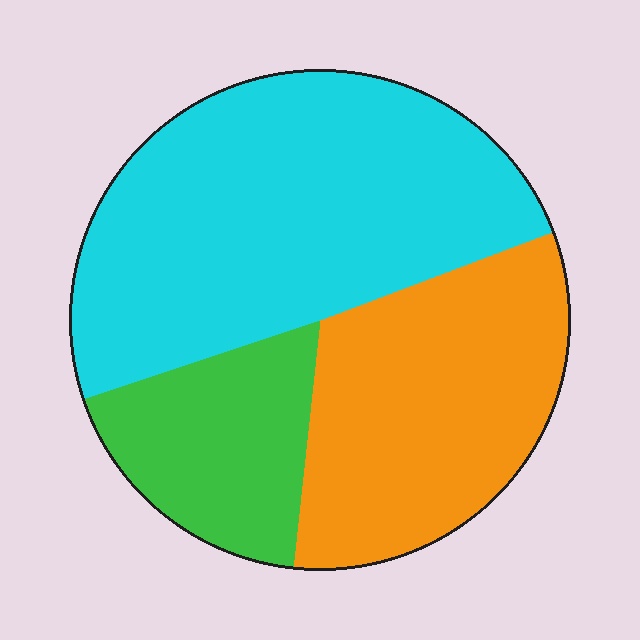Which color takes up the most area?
Cyan, at roughly 50%.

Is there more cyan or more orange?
Cyan.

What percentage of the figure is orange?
Orange takes up about one third (1/3) of the figure.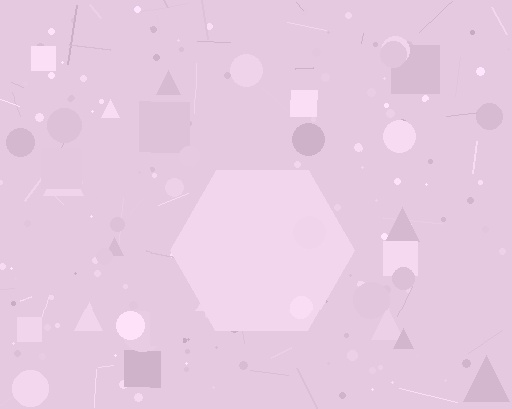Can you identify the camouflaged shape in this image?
The camouflaged shape is a hexagon.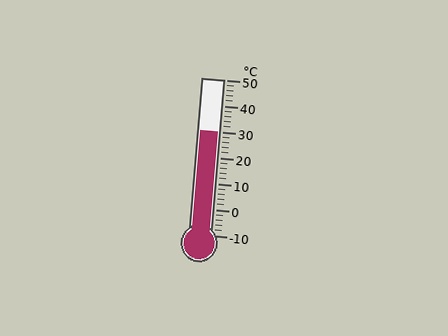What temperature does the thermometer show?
The thermometer shows approximately 30°C.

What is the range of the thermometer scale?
The thermometer scale ranges from -10°C to 50°C.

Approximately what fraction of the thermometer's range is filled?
The thermometer is filled to approximately 65% of its range.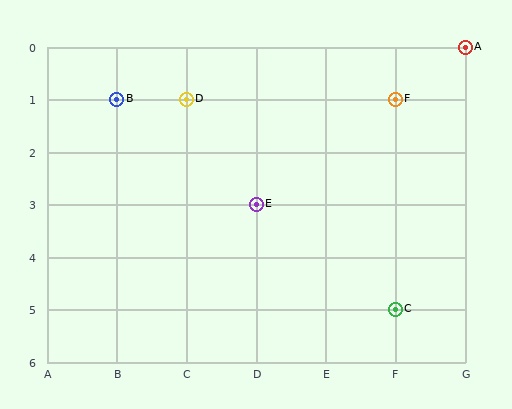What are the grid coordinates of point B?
Point B is at grid coordinates (B, 1).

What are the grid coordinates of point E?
Point E is at grid coordinates (D, 3).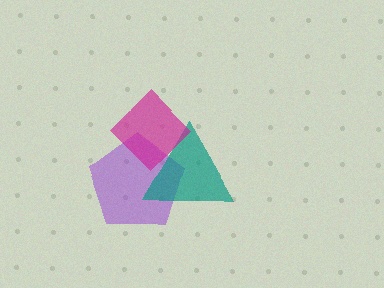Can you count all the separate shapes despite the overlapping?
Yes, there are 3 separate shapes.